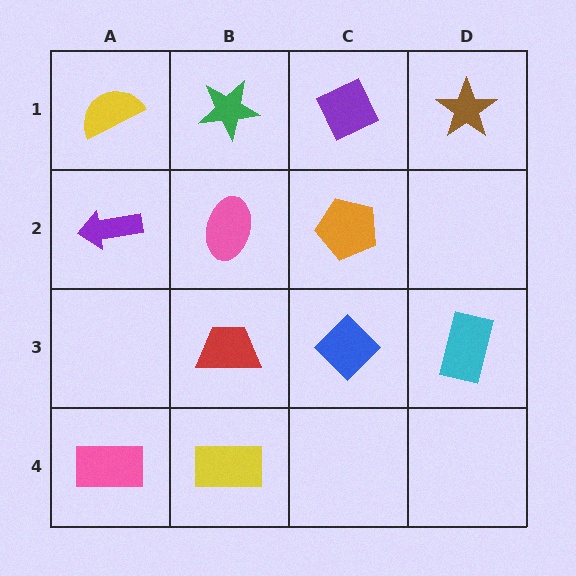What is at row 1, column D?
A brown star.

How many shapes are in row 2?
3 shapes.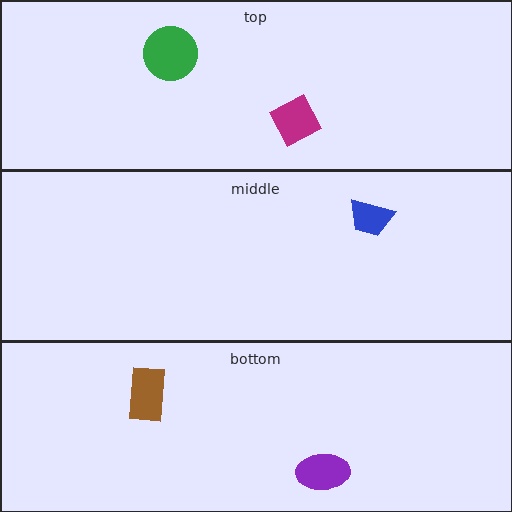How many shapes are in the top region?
2.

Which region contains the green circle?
The top region.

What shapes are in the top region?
The green circle, the magenta diamond.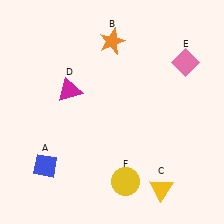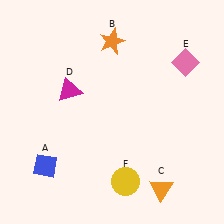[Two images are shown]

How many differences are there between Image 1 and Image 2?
There is 1 difference between the two images.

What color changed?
The triangle (C) changed from yellow in Image 1 to orange in Image 2.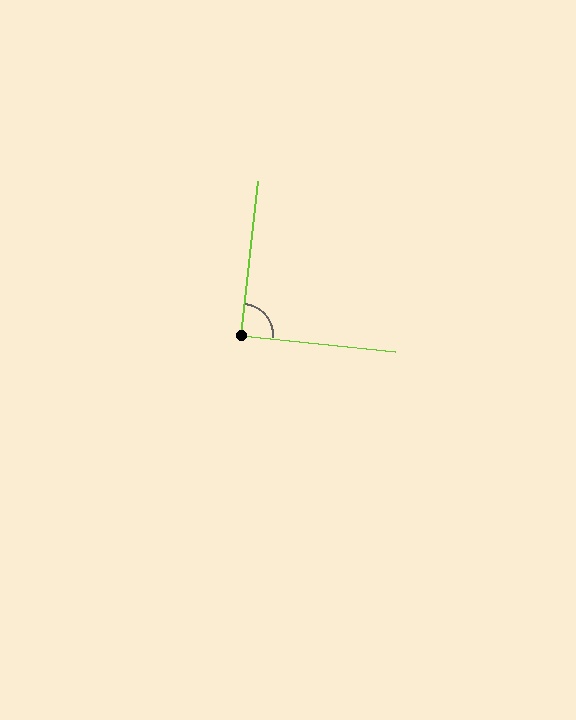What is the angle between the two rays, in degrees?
Approximately 90 degrees.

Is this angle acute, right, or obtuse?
It is approximately a right angle.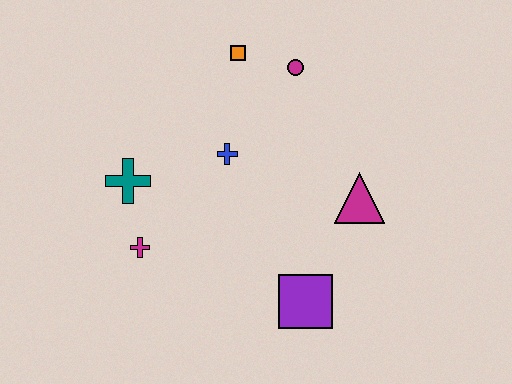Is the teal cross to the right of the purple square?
No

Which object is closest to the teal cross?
The magenta cross is closest to the teal cross.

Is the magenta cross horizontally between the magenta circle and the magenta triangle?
No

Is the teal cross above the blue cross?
No